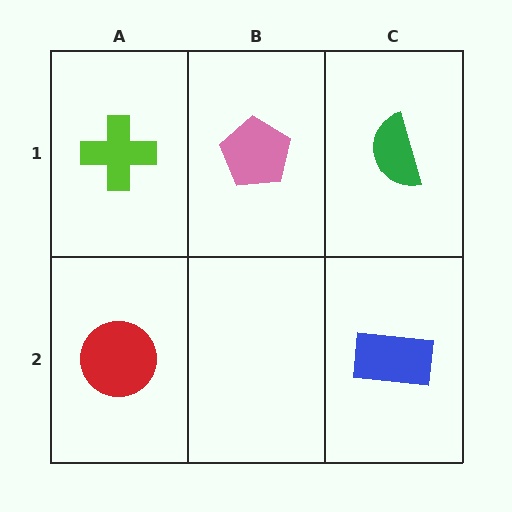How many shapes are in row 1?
3 shapes.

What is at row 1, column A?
A lime cross.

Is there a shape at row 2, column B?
No, that cell is empty.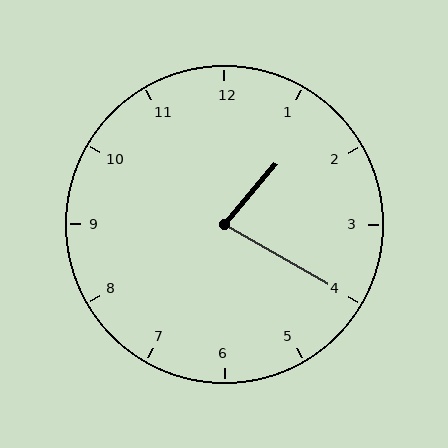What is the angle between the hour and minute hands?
Approximately 80 degrees.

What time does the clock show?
1:20.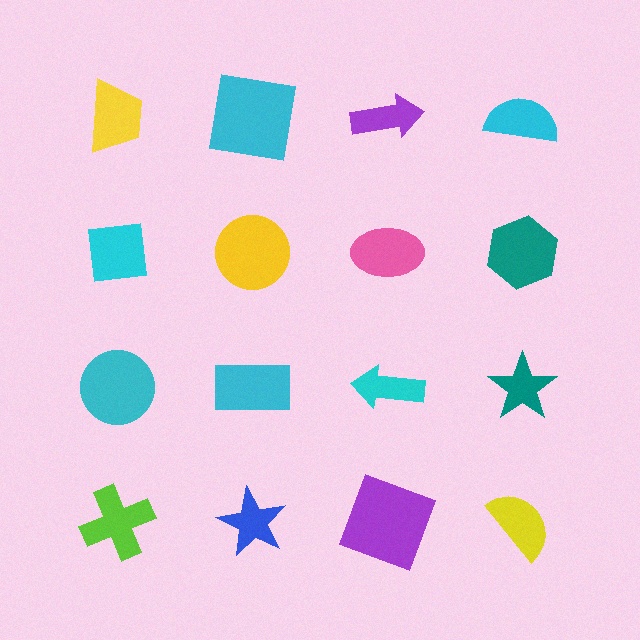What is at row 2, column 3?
A pink ellipse.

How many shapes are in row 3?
4 shapes.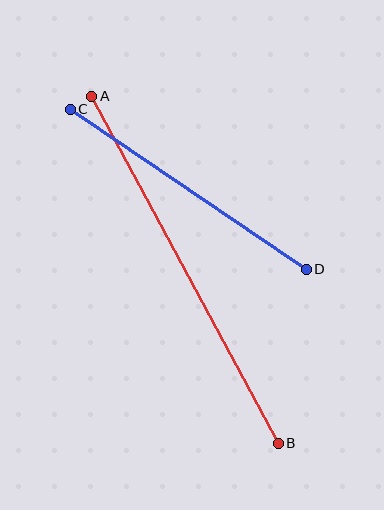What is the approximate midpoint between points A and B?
The midpoint is at approximately (185, 270) pixels.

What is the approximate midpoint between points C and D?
The midpoint is at approximately (188, 189) pixels.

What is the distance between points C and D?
The distance is approximately 285 pixels.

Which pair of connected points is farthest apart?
Points A and B are farthest apart.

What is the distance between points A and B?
The distance is approximately 394 pixels.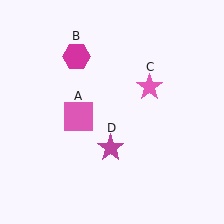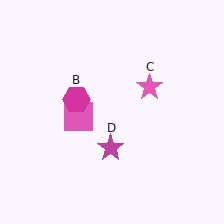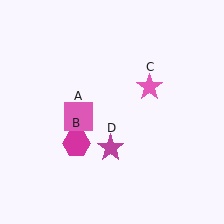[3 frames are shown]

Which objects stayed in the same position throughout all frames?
Pink square (object A) and pink star (object C) and magenta star (object D) remained stationary.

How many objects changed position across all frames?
1 object changed position: magenta hexagon (object B).